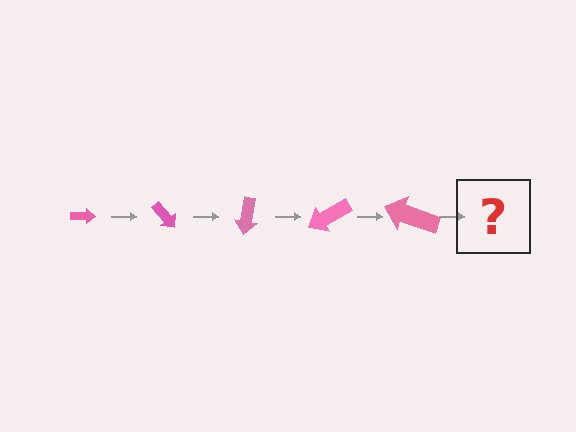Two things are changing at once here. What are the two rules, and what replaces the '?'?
The two rules are that the arrow grows larger each step and it rotates 50 degrees each step. The '?' should be an arrow, larger than the previous one and rotated 250 degrees from the start.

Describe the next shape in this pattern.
It should be an arrow, larger than the previous one and rotated 250 degrees from the start.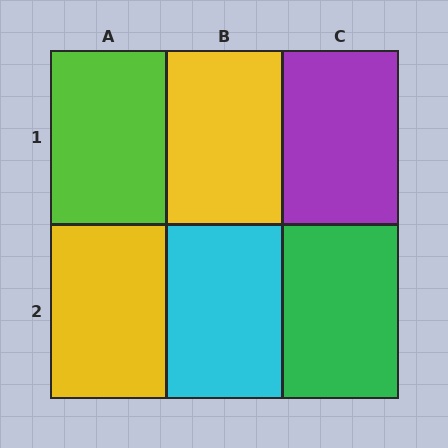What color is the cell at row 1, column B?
Yellow.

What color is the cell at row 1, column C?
Purple.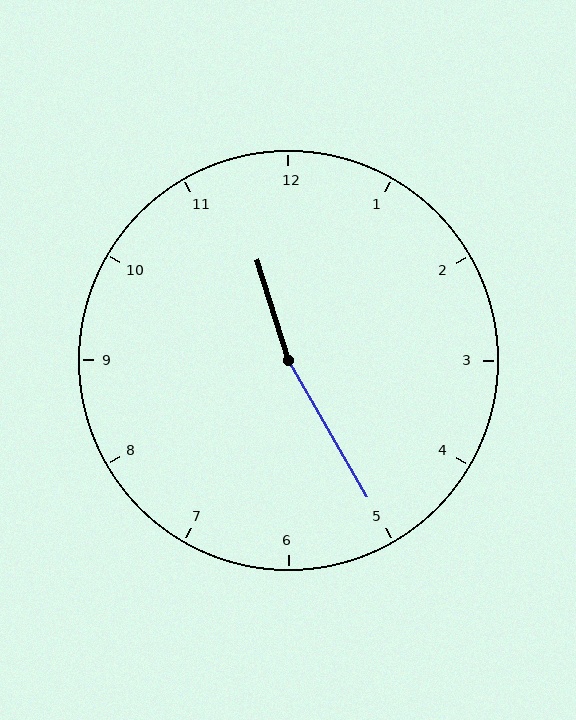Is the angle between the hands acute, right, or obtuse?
It is obtuse.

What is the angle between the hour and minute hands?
Approximately 168 degrees.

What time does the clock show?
11:25.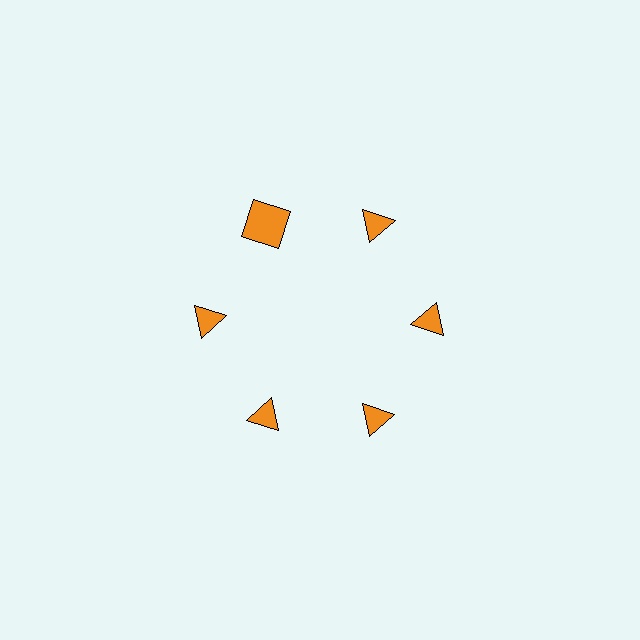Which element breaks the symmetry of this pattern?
The orange square at roughly the 11 o'clock position breaks the symmetry. All other shapes are orange triangles.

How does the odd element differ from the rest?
It has a different shape: square instead of triangle.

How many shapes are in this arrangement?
There are 6 shapes arranged in a ring pattern.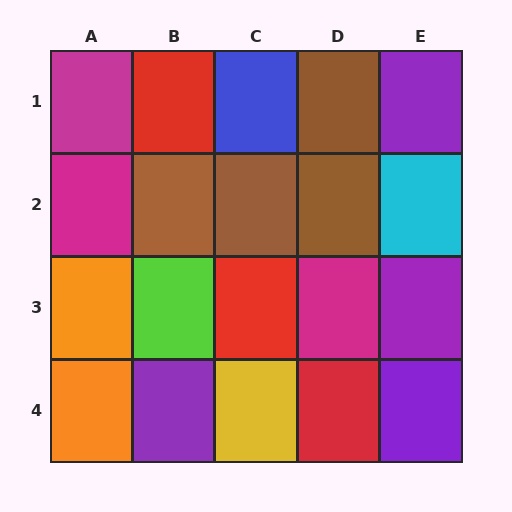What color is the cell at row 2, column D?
Brown.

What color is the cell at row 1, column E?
Purple.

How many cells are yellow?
1 cell is yellow.